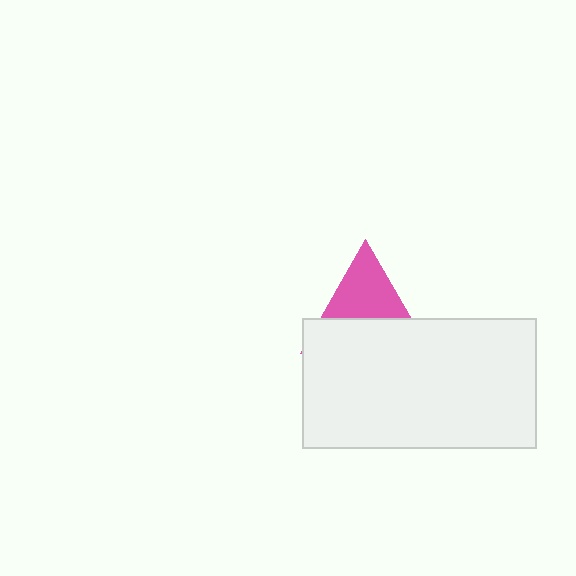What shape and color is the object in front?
The object in front is a white rectangle.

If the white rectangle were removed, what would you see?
You would see the complete pink triangle.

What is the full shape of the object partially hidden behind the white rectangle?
The partially hidden object is a pink triangle.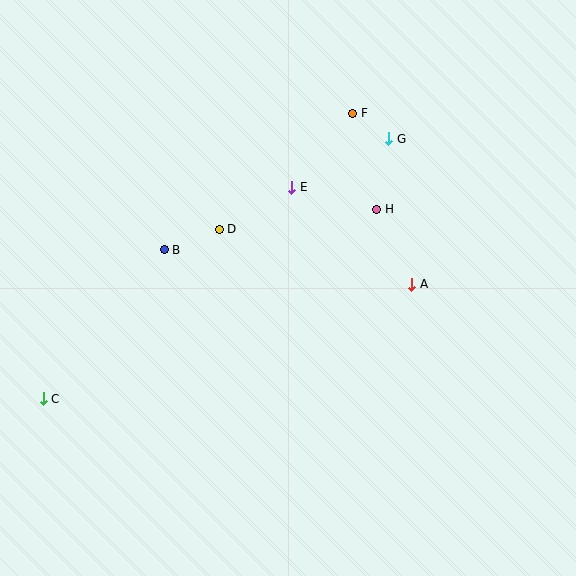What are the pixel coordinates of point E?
Point E is at (292, 187).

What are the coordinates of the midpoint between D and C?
The midpoint between D and C is at (131, 314).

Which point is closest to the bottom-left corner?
Point C is closest to the bottom-left corner.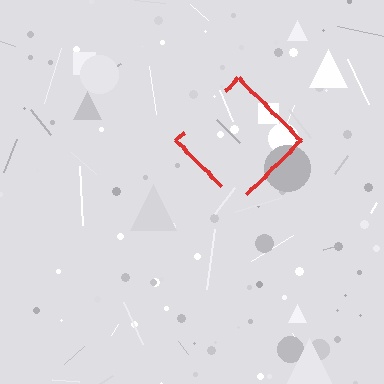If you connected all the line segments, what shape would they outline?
They would outline a diamond.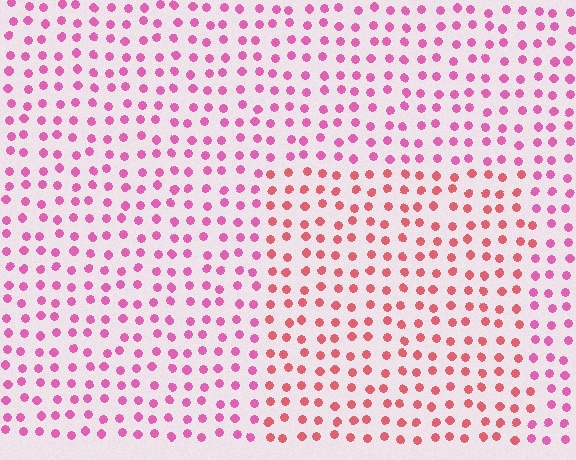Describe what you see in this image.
The image is filled with small pink elements in a uniform arrangement. A rectangle-shaped region is visible where the elements are tinted to a slightly different hue, forming a subtle color boundary.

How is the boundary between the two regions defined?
The boundary is defined purely by a slight shift in hue (about 32 degrees). Spacing, size, and orientation are identical on both sides.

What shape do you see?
I see a rectangle.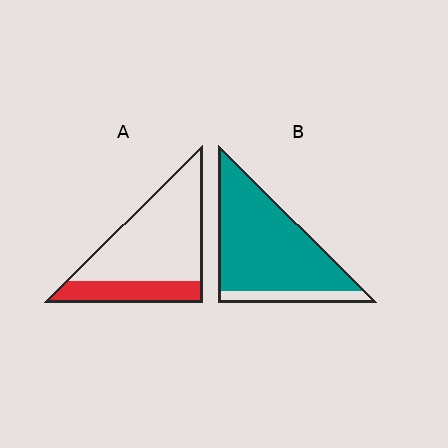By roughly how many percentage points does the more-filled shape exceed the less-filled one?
By roughly 60 percentage points (B over A).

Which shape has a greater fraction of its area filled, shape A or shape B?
Shape B.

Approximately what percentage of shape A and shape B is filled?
A is approximately 25% and B is approximately 85%.